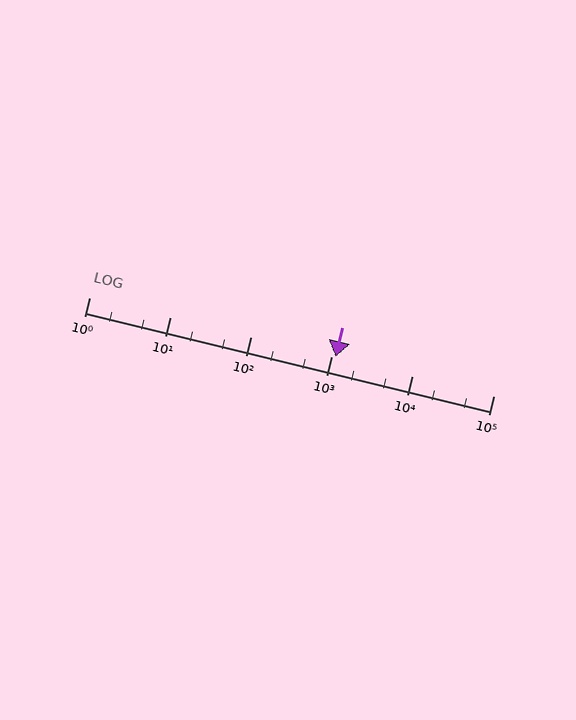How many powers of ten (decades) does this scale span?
The scale spans 5 decades, from 1 to 100000.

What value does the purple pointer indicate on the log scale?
The pointer indicates approximately 1100.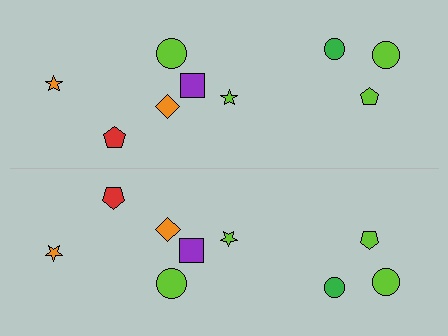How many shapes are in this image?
There are 18 shapes in this image.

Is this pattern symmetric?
Yes, this pattern has bilateral (reflection) symmetry.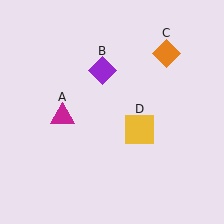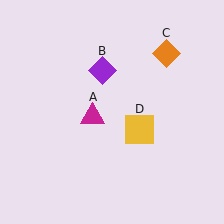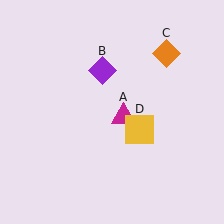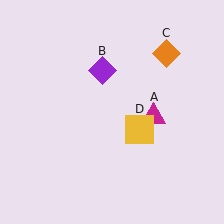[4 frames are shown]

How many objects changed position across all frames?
1 object changed position: magenta triangle (object A).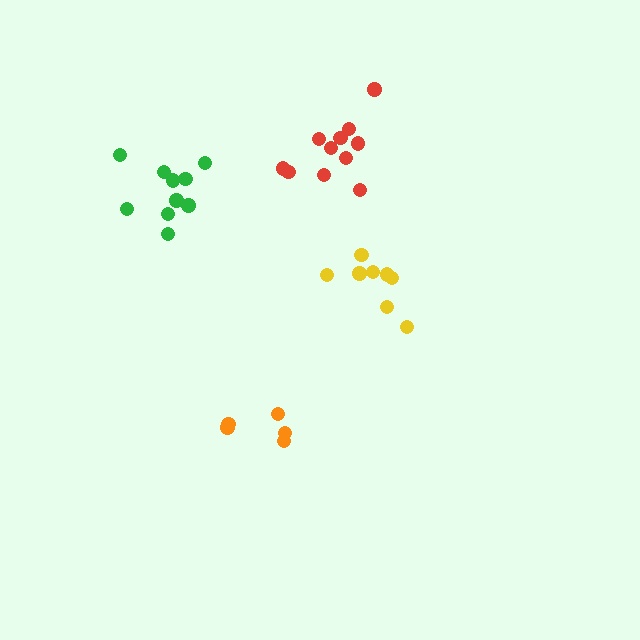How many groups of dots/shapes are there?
There are 4 groups.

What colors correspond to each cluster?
The clusters are colored: orange, yellow, red, green.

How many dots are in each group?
Group 1: 5 dots, Group 2: 8 dots, Group 3: 11 dots, Group 4: 10 dots (34 total).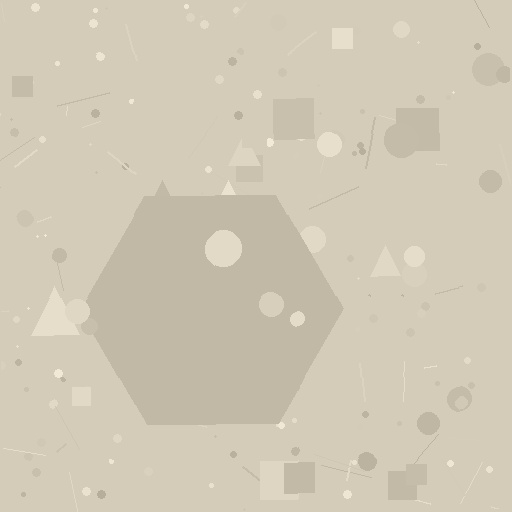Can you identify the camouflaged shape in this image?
The camouflaged shape is a hexagon.